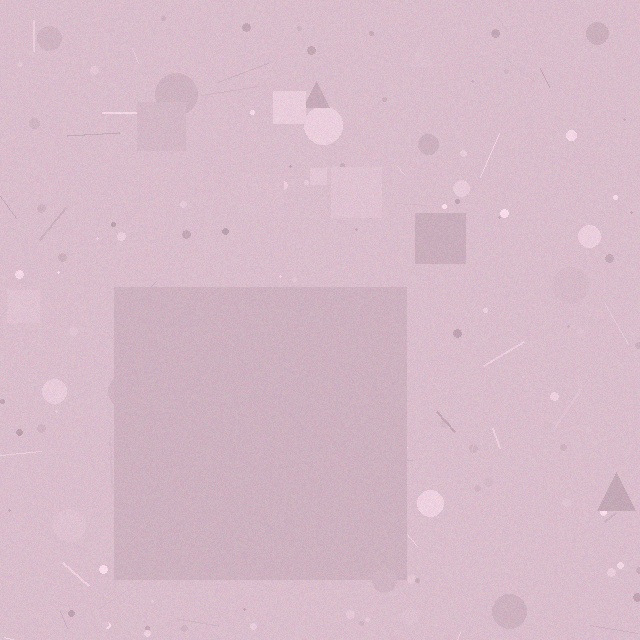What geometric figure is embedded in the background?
A square is embedded in the background.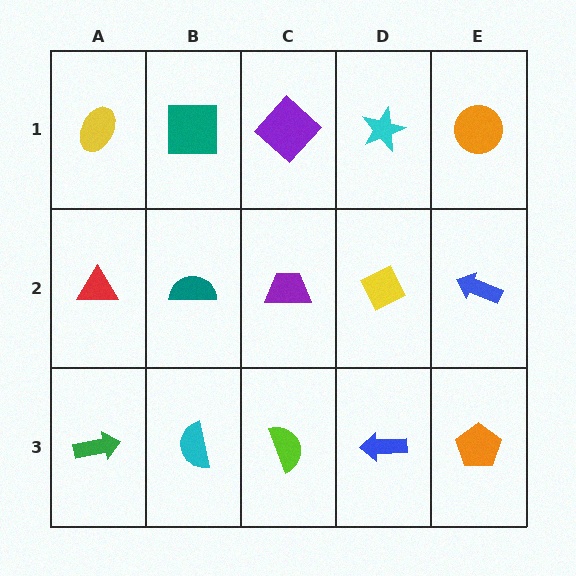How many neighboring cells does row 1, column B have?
3.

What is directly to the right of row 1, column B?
A purple diamond.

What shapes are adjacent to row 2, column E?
An orange circle (row 1, column E), an orange pentagon (row 3, column E), a yellow diamond (row 2, column D).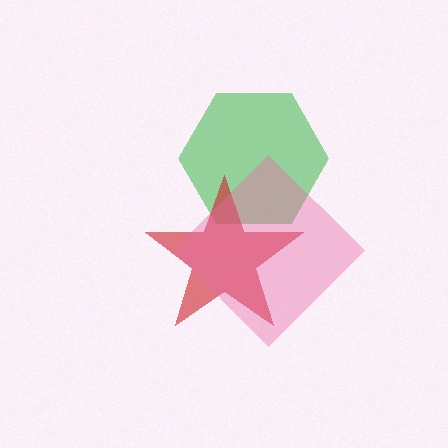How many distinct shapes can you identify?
There are 3 distinct shapes: a green hexagon, a red star, a pink diamond.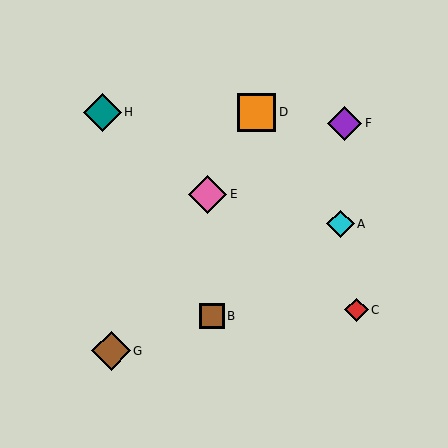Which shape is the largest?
The orange square (labeled D) is the largest.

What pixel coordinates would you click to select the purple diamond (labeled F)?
Click at (345, 123) to select the purple diamond F.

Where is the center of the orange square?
The center of the orange square is at (257, 112).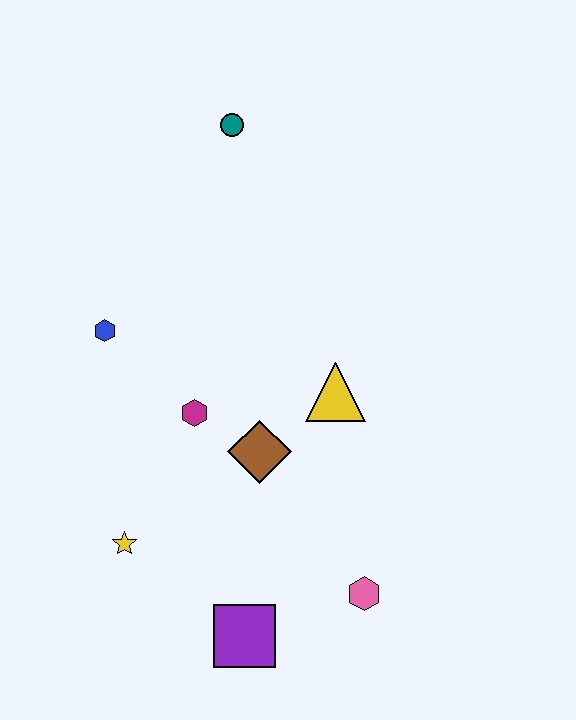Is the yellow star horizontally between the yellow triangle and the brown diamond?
No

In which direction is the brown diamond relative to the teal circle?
The brown diamond is below the teal circle.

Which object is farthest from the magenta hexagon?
The teal circle is farthest from the magenta hexagon.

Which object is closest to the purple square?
The pink hexagon is closest to the purple square.